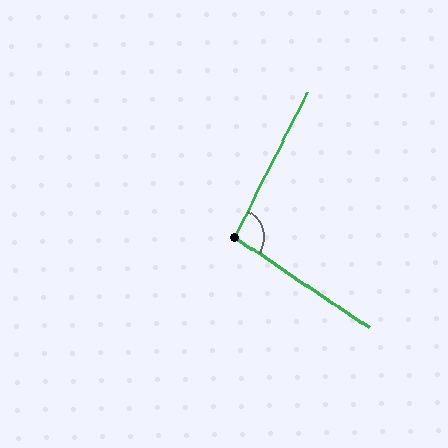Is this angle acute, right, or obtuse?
It is obtuse.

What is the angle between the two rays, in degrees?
Approximately 97 degrees.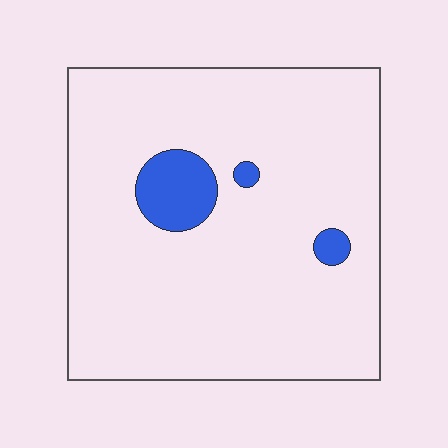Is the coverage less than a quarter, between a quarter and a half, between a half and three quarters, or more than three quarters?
Less than a quarter.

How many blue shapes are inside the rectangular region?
3.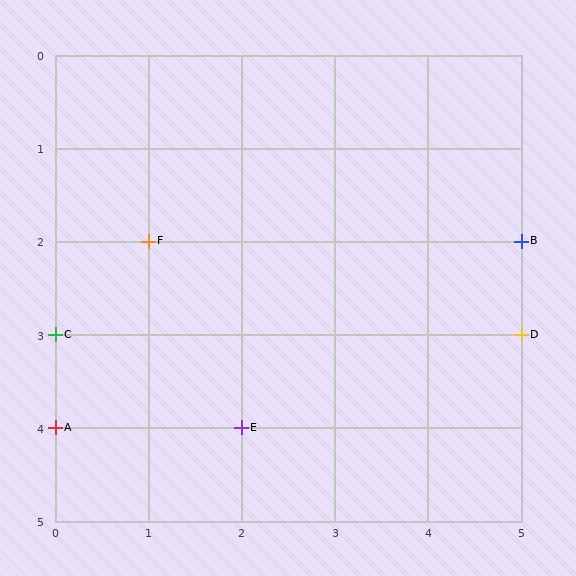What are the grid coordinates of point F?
Point F is at grid coordinates (1, 2).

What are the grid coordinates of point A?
Point A is at grid coordinates (0, 4).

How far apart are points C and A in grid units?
Points C and A are 1 row apart.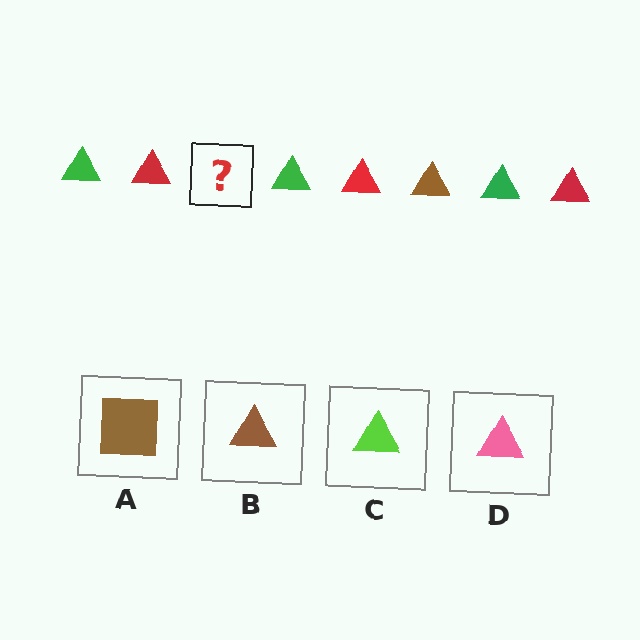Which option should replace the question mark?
Option B.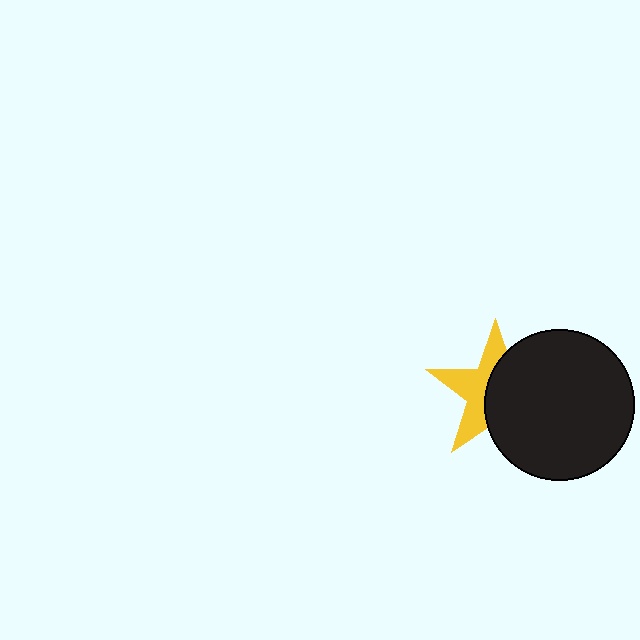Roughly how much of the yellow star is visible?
About half of it is visible (roughly 46%).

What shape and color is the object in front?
The object in front is a black circle.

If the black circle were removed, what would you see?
You would see the complete yellow star.